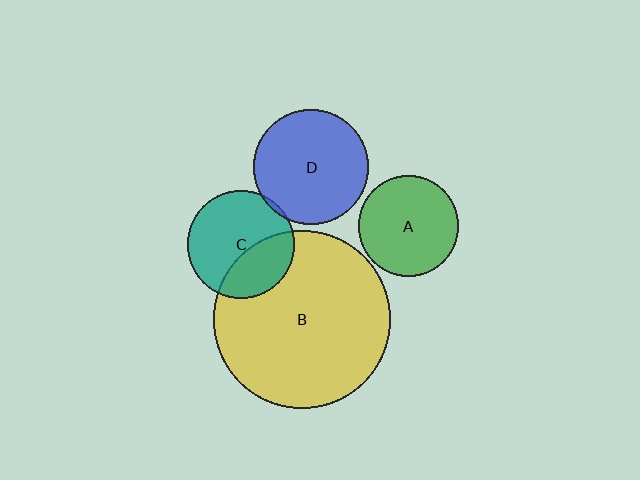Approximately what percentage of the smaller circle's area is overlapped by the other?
Approximately 5%.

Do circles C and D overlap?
Yes.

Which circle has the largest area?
Circle B (yellow).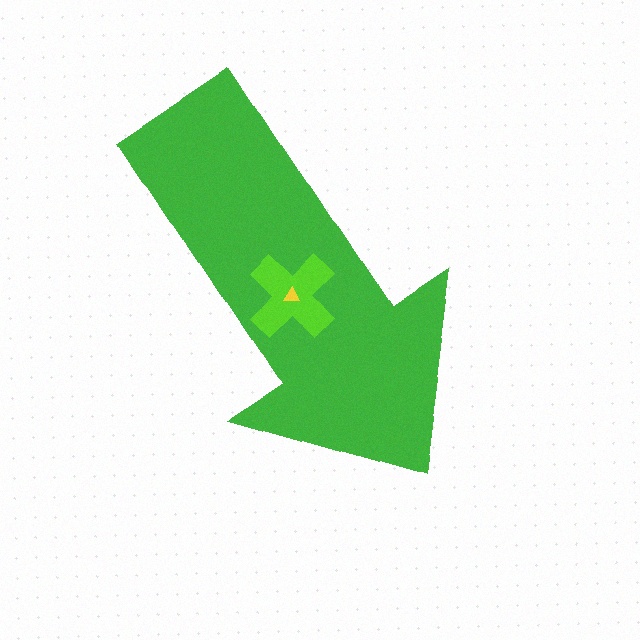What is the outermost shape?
The green arrow.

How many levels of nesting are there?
3.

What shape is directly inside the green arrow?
The lime cross.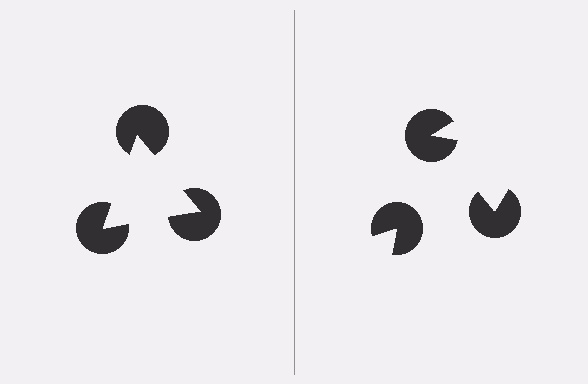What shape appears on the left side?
An illusory triangle.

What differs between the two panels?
The pac-man discs are positioned identically on both sides; only the wedge orientations differ. On the left they align to a triangle; on the right they are misaligned.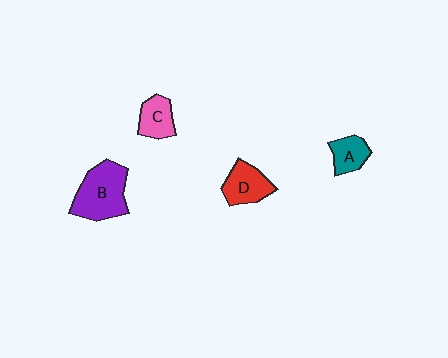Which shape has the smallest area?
Shape A (teal).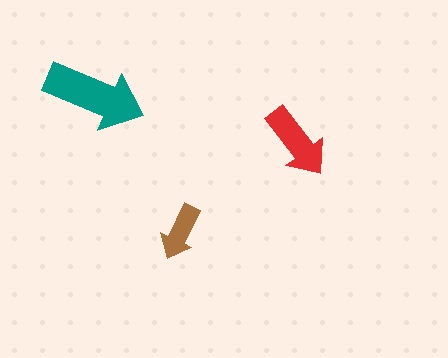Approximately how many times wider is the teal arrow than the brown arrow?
About 2 times wider.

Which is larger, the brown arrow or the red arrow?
The red one.